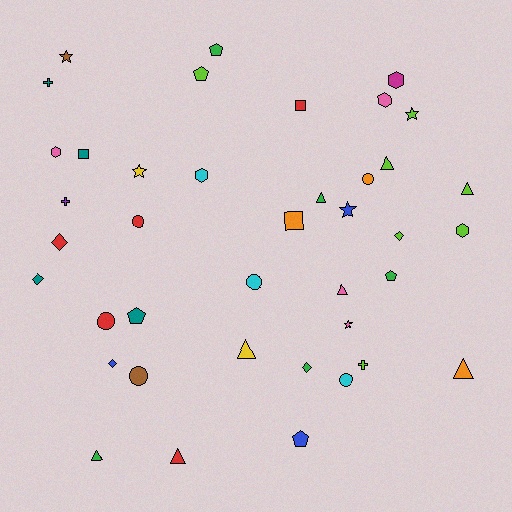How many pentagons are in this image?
There are 5 pentagons.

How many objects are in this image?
There are 40 objects.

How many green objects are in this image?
There are 5 green objects.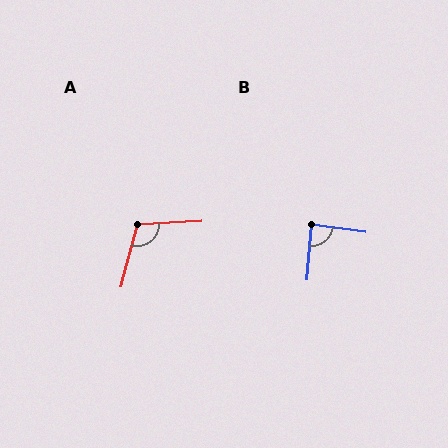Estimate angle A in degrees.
Approximately 108 degrees.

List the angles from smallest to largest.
B (87°), A (108°).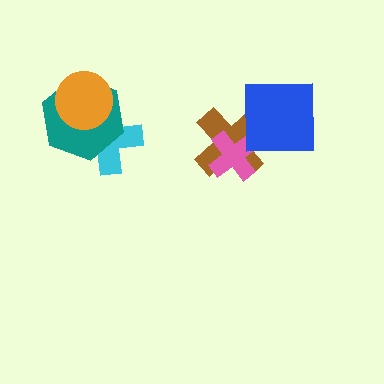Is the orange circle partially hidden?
No, no other shape covers it.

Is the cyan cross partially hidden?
Yes, it is partially covered by another shape.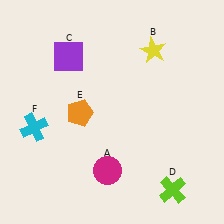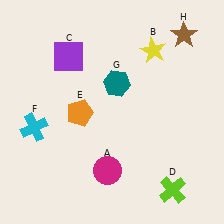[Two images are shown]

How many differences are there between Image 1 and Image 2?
There are 2 differences between the two images.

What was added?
A teal hexagon (G), a brown star (H) were added in Image 2.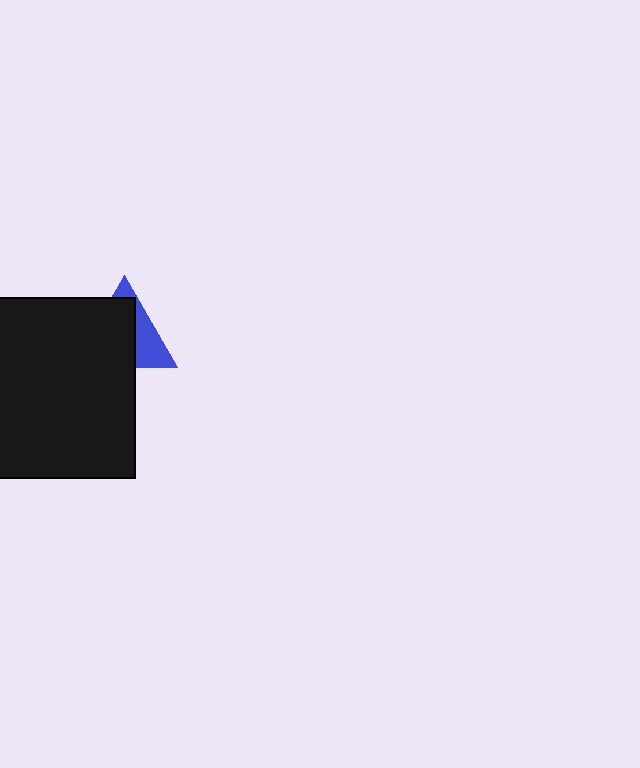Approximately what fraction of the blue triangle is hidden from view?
Roughly 62% of the blue triangle is hidden behind the black rectangle.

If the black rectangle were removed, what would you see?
You would see the complete blue triangle.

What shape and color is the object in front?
The object in front is a black rectangle.